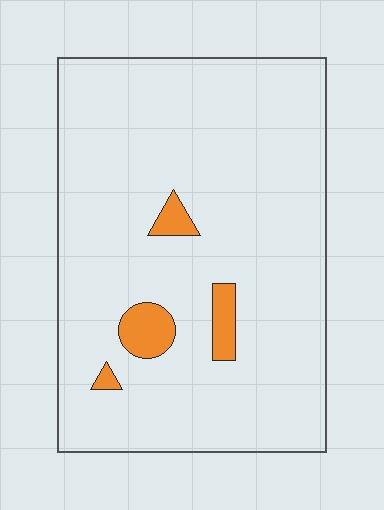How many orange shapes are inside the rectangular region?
4.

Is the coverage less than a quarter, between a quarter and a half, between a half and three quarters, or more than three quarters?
Less than a quarter.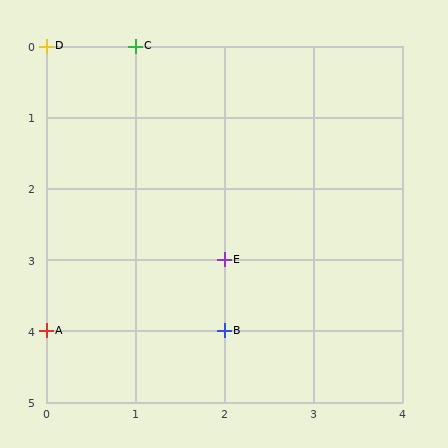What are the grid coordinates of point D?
Point D is at grid coordinates (0, 0).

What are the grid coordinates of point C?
Point C is at grid coordinates (1, 0).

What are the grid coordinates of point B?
Point B is at grid coordinates (2, 4).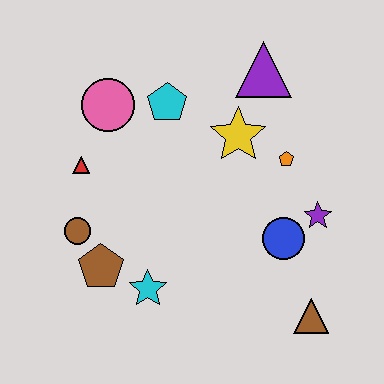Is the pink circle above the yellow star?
Yes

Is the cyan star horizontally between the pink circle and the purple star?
Yes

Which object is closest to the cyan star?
The brown pentagon is closest to the cyan star.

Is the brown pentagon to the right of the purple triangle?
No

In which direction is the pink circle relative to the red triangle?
The pink circle is above the red triangle.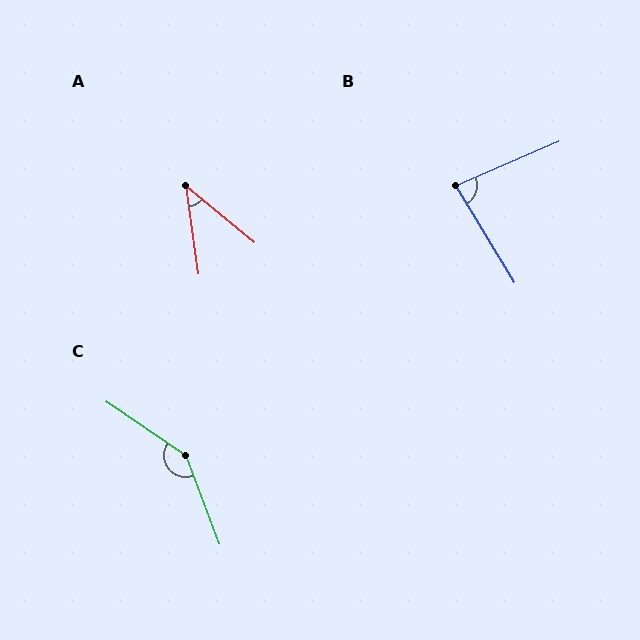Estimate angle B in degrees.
Approximately 82 degrees.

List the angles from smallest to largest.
A (42°), B (82°), C (145°).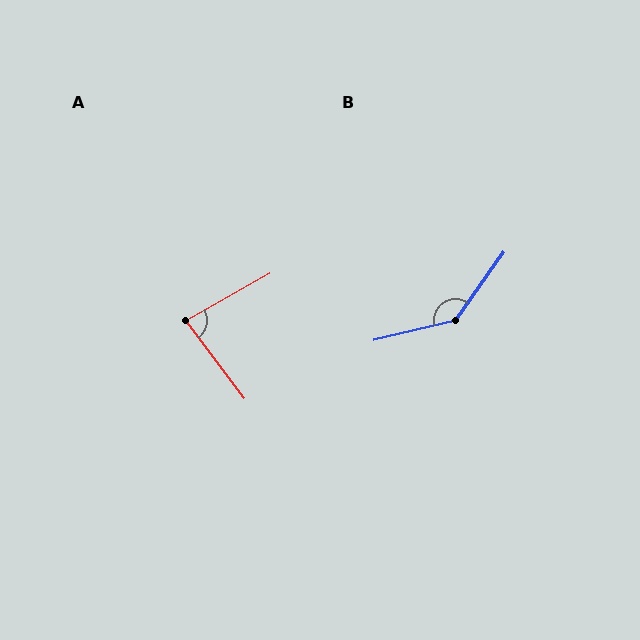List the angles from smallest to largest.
A (82°), B (138°).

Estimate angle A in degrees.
Approximately 82 degrees.